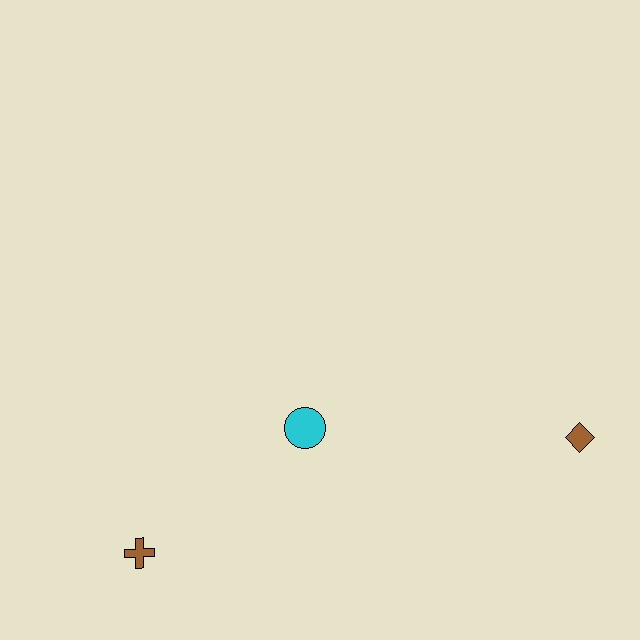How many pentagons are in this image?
There are no pentagons.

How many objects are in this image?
There are 3 objects.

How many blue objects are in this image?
There are no blue objects.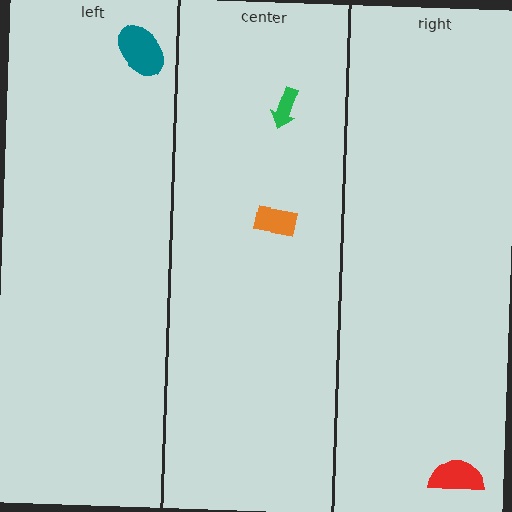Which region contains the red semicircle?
The right region.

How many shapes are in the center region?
2.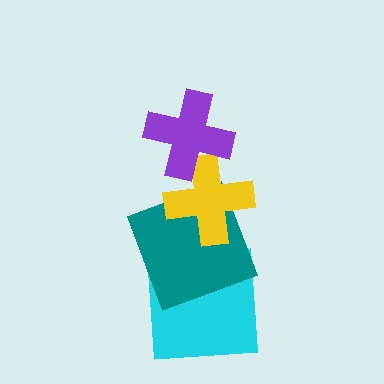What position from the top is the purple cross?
The purple cross is 1st from the top.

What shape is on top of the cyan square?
The teal square is on top of the cyan square.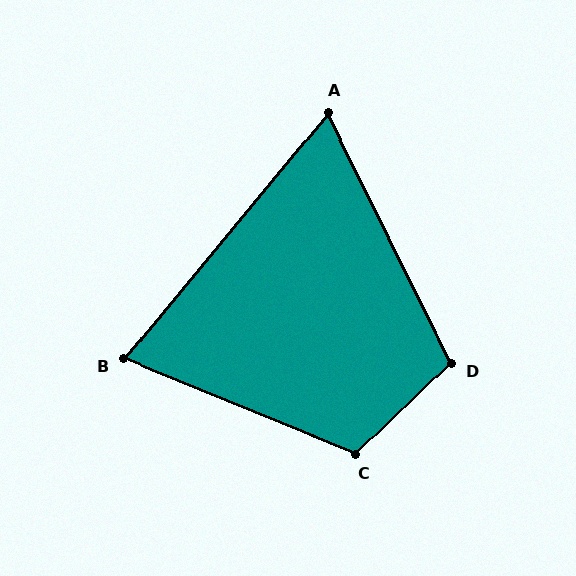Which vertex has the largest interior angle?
C, at approximately 114 degrees.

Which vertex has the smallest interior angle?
A, at approximately 66 degrees.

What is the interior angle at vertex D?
Approximately 108 degrees (obtuse).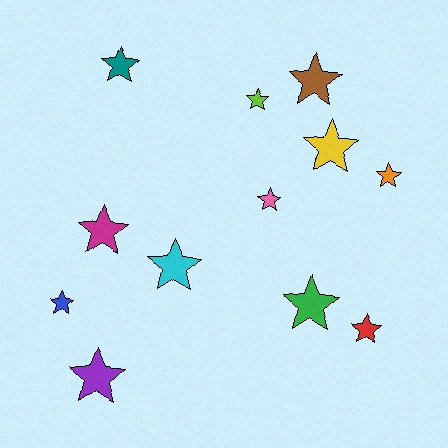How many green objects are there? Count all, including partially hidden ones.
There is 1 green object.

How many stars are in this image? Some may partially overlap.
There are 12 stars.